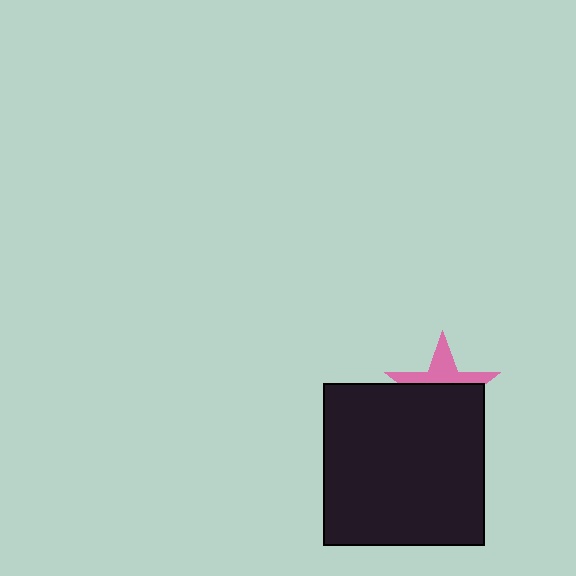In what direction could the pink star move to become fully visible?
The pink star could move up. That would shift it out from behind the black square entirely.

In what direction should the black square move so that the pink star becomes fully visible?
The black square should move down. That is the shortest direction to clear the overlap and leave the pink star fully visible.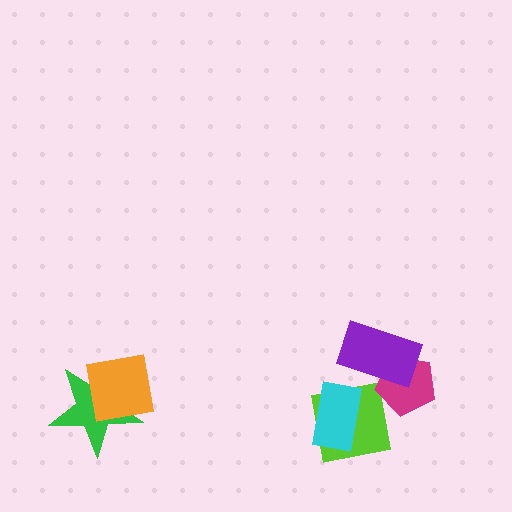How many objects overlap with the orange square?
1 object overlaps with the orange square.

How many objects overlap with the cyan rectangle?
1 object overlaps with the cyan rectangle.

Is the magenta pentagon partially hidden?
Yes, it is partially covered by another shape.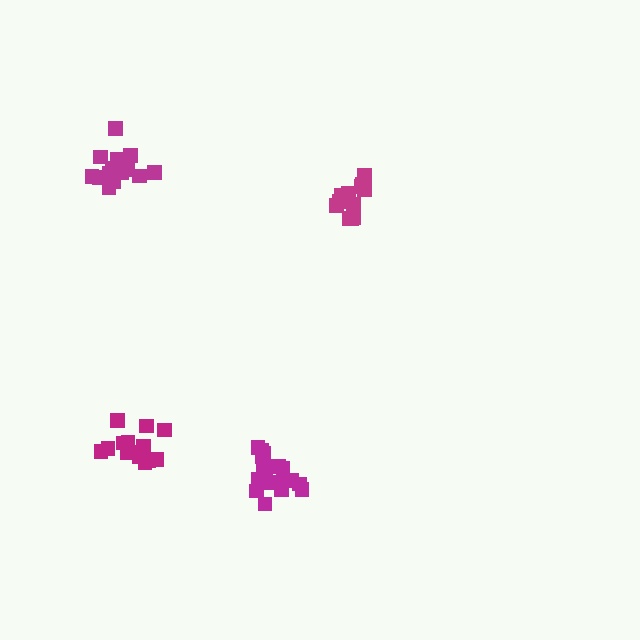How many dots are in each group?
Group 1: 15 dots, Group 2: 14 dots, Group 3: 13 dots, Group 4: 19 dots (61 total).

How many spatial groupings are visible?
There are 4 spatial groupings.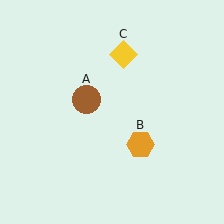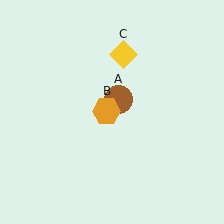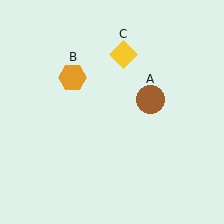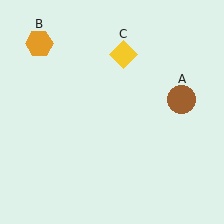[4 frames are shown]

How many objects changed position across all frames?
2 objects changed position: brown circle (object A), orange hexagon (object B).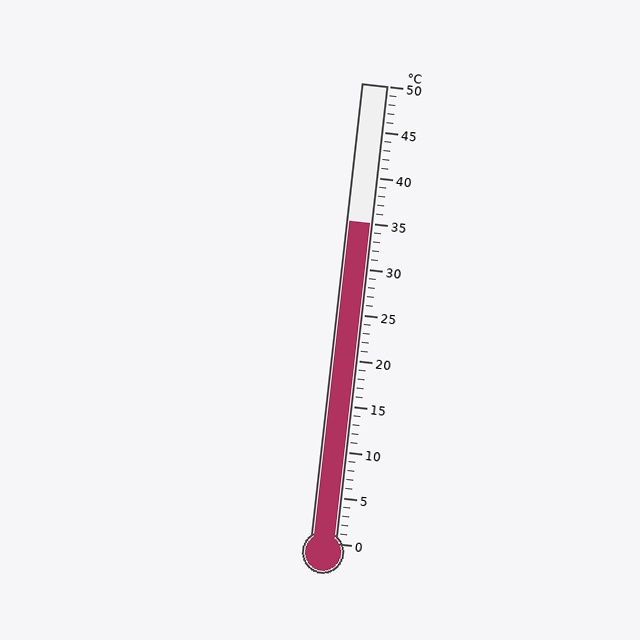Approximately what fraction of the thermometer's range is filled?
The thermometer is filled to approximately 70% of its range.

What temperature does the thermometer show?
The thermometer shows approximately 35°C.